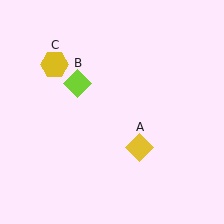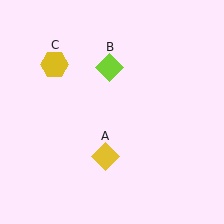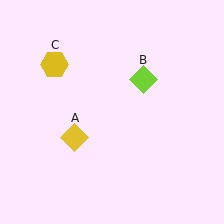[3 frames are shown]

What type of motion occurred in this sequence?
The yellow diamond (object A), lime diamond (object B) rotated clockwise around the center of the scene.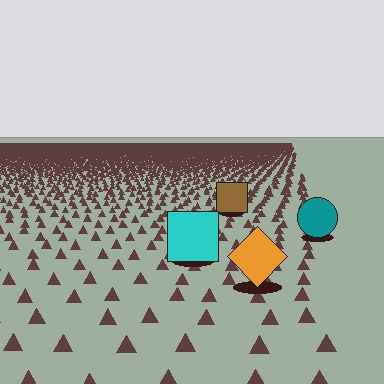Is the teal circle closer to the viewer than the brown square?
Yes. The teal circle is closer — you can tell from the texture gradient: the ground texture is coarser near it.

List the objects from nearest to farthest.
From nearest to farthest: the orange diamond, the cyan square, the teal circle, the brown square.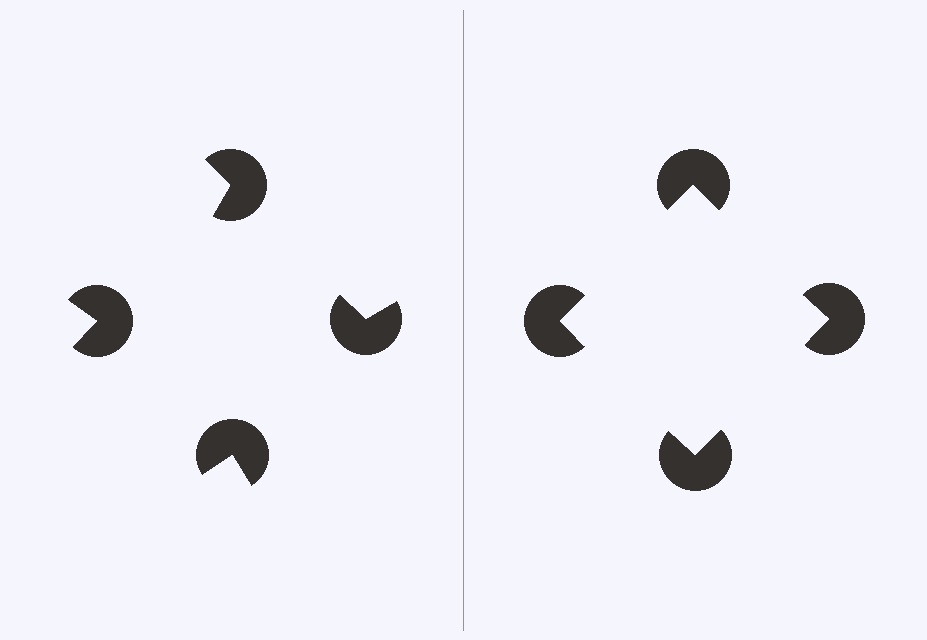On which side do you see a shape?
An illusory square appears on the right side. On the left side the wedge cuts are rotated, so no coherent shape forms.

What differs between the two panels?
The pac-man discs are positioned identically on both sides; only the wedge orientations differ. On the right they align to a square; on the left they are misaligned.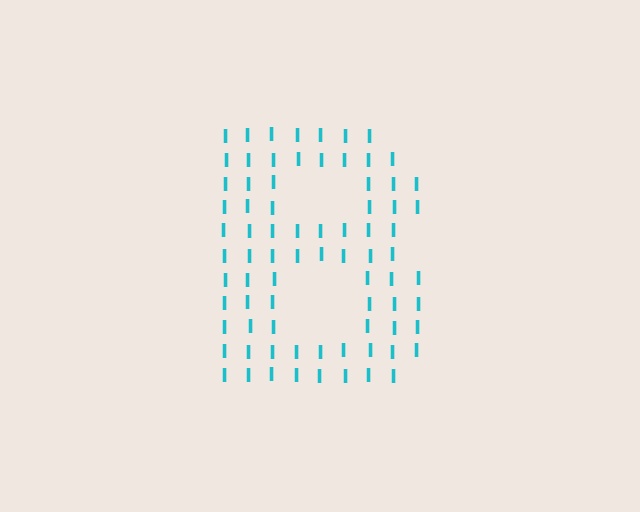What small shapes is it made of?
It is made of small letter I's.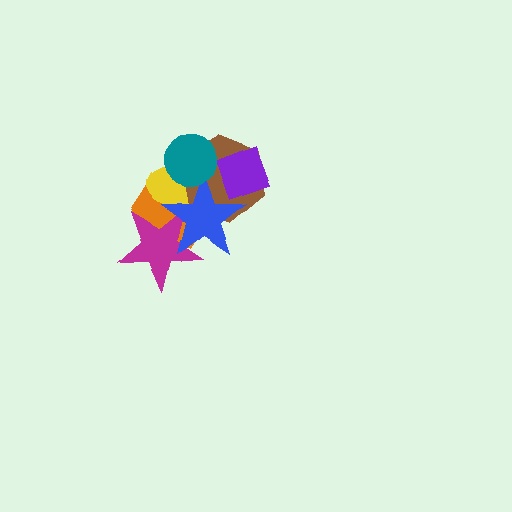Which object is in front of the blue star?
The teal circle is in front of the blue star.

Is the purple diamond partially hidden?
Yes, it is partially covered by another shape.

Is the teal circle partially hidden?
No, no other shape covers it.